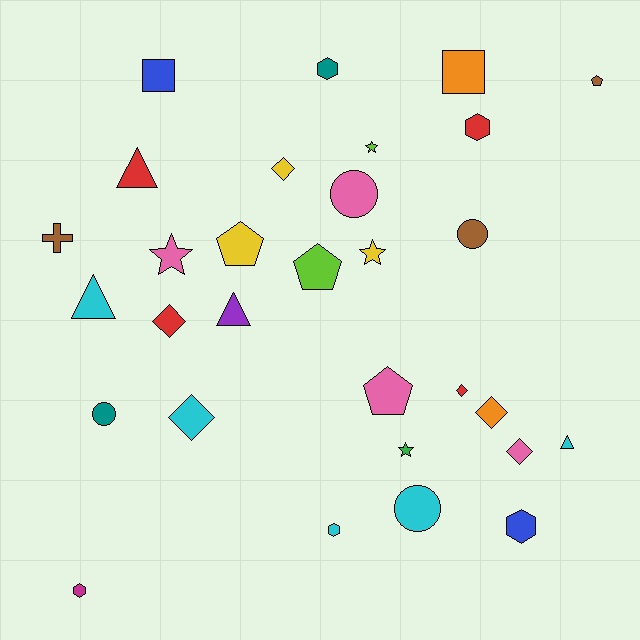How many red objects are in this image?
There are 4 red objects.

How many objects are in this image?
There are 30 objects.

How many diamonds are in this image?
There are 6 diamonds.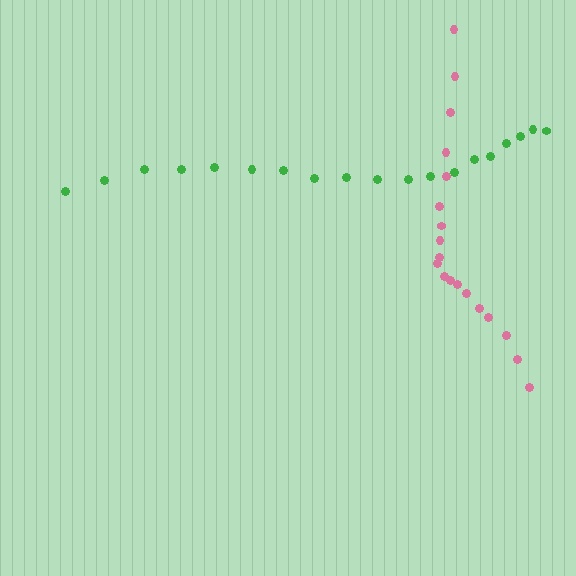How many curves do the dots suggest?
There are 2 distinct paths.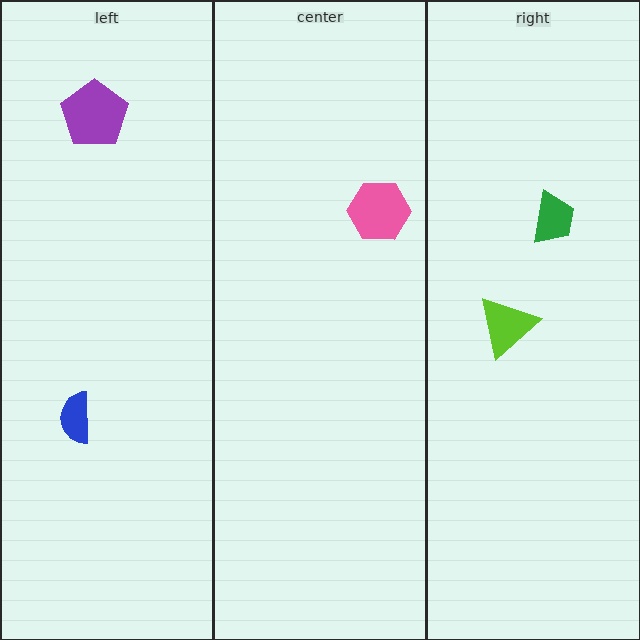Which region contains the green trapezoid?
The right region.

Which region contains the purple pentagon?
The left region.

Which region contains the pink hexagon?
The center region.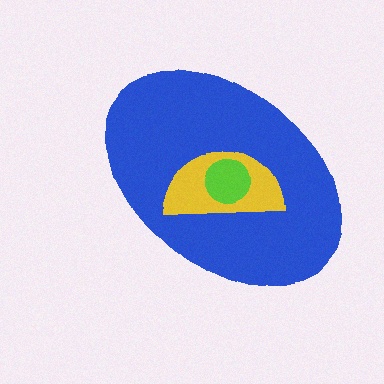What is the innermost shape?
The lime circle.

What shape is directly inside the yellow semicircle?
The lime circle.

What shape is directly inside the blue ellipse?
The yellow semicircle.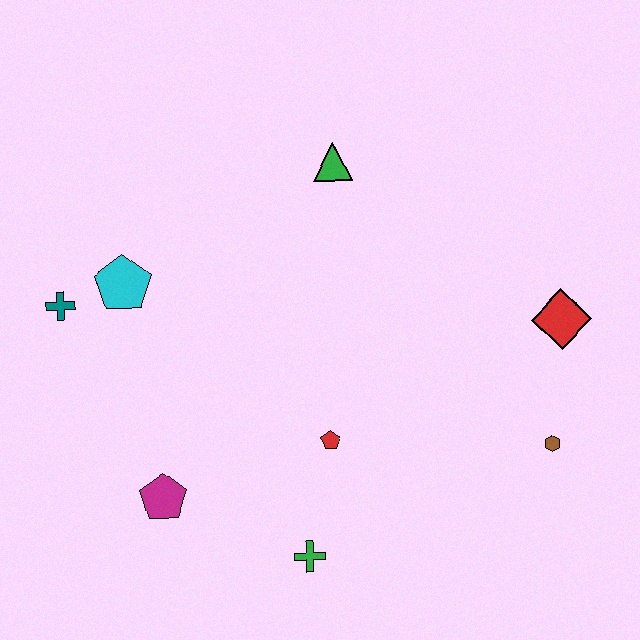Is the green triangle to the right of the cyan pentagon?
Yes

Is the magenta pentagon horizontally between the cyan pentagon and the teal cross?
No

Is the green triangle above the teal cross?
Yes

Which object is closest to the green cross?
The red pentagon is closest to the green cross.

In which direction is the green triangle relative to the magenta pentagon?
The green triangle is above the magenta pentagon.